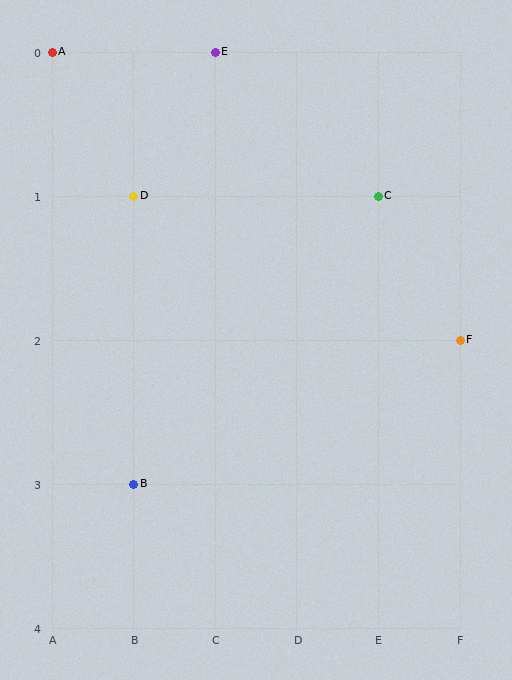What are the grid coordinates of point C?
Point C is at grid coordinates (E, 1).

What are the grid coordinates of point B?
Point B is at grid coordinates (B, 3).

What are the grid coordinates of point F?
Point F is at grid coordinates (F, 2).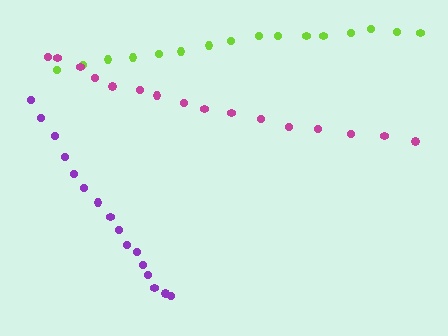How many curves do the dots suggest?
There are 3 distinct paths.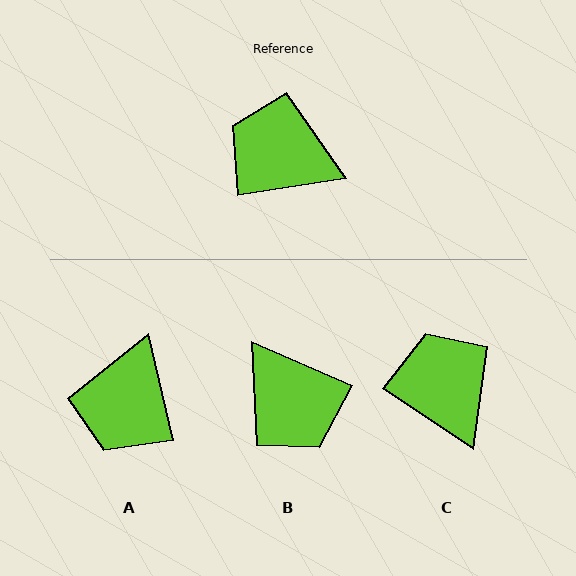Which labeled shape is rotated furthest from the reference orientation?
B, about 148 degrees away.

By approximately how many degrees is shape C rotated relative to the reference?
Approximately 43 degrees clockwise.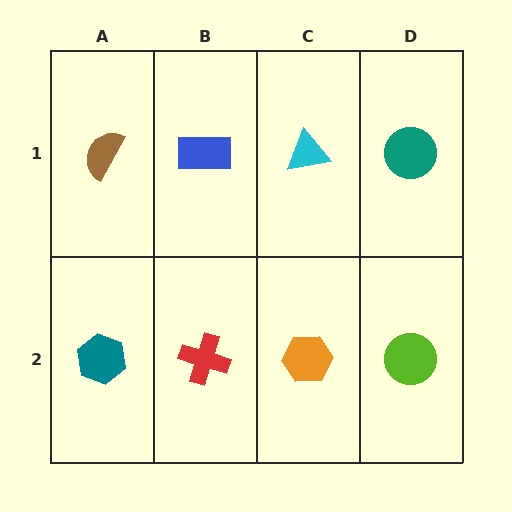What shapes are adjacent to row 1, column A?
A teal hexagon (row 2, column A), a blue rectangle (row 1, column B).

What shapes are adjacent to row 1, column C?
An orange hexagon (row 2, column C), a blue rectangle (row 1, column B), a teal circle (row 1, column D).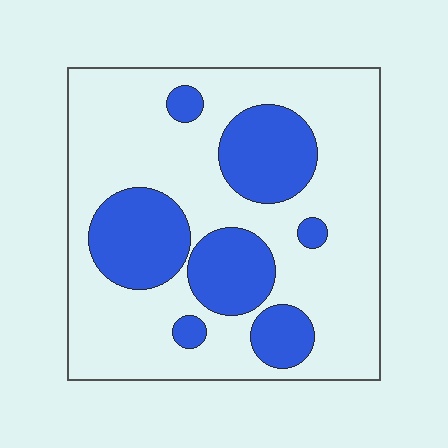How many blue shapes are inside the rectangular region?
7.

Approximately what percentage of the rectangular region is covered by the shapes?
Approximately 30%.